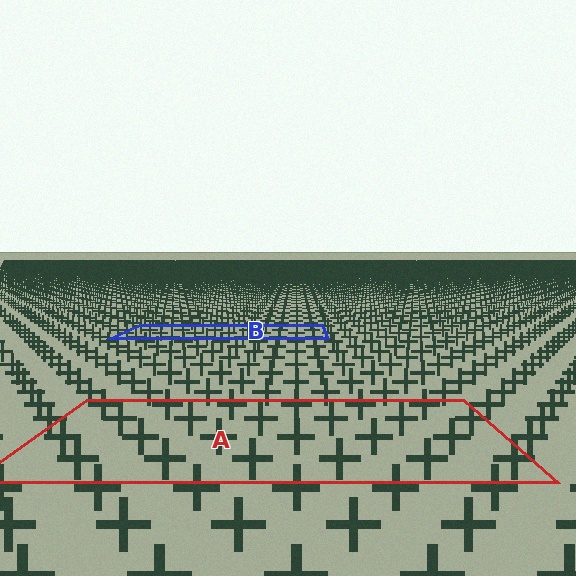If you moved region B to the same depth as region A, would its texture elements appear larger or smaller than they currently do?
They would appear larger. At a closer depth, the same texture elements are projected at a bigger on-screen size.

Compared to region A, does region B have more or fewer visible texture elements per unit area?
Region B has more texture elements per unit area — they are packed more densely because it is farther away.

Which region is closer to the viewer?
Region A is closer. The texture elements there are larger and more spread out.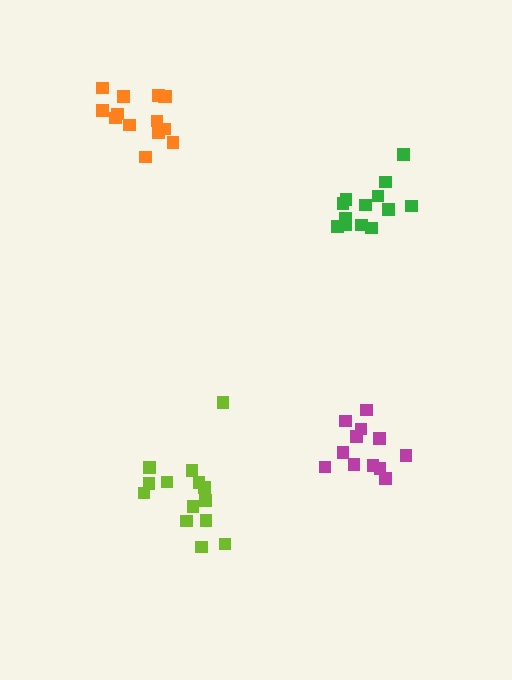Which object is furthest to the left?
The orange cluster is leftmost.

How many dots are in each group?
Group 1: 13 dots, Group 2: 14 dots, Group 3: 14 dots, Group 4: 12 dots (53 total).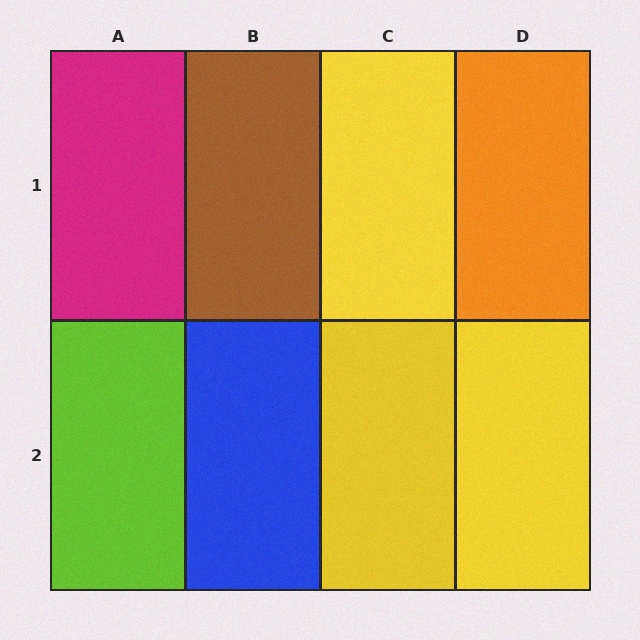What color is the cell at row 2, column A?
Lime.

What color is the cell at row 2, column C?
Yellow.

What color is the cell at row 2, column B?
Blue.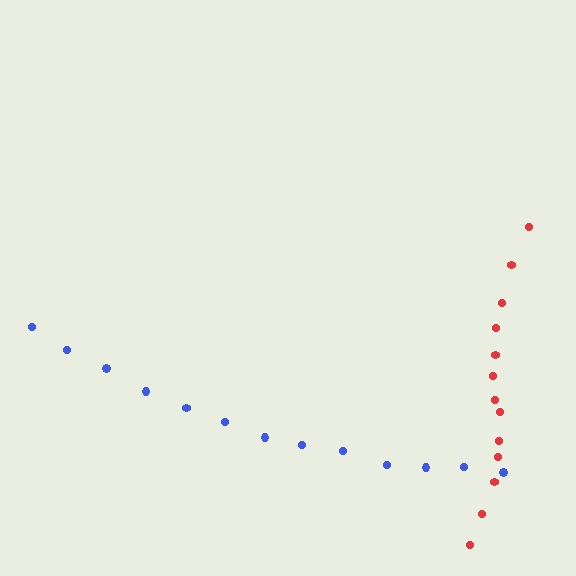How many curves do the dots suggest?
There are 2 distinct paths.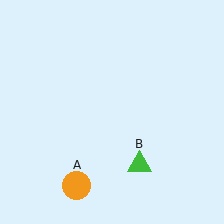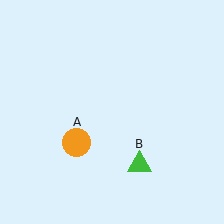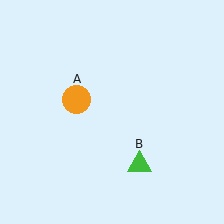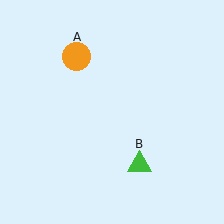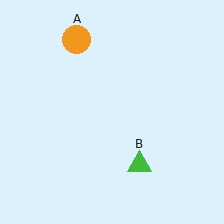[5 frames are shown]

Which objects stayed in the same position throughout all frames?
Green triangle (object B) remained stationary.